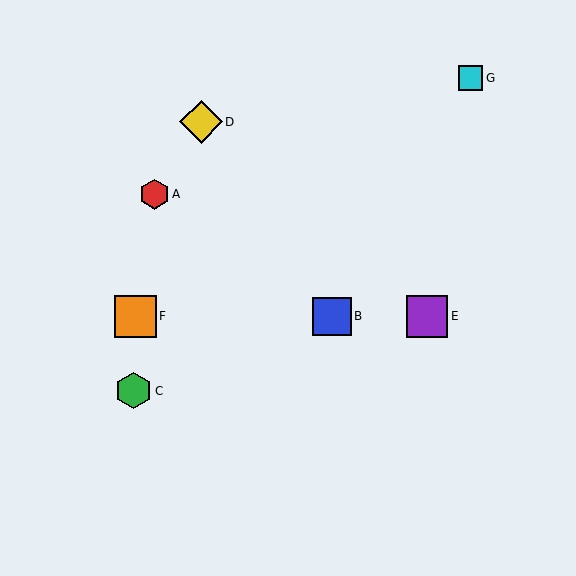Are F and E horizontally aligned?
Yes, both are at y≈316.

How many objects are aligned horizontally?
3 objects (B, E, F) are aligned horizontally.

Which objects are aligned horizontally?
Objects B, E, F are aligned horizontally.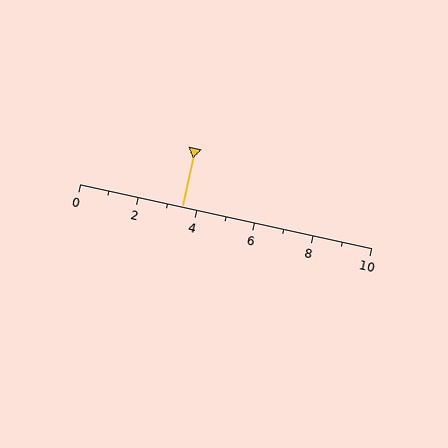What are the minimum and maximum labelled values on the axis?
The axis runs from 0 to 10.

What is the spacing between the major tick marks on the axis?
The major ticks are spaced 2 apart.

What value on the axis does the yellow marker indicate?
The marker indicates approximately 3.5.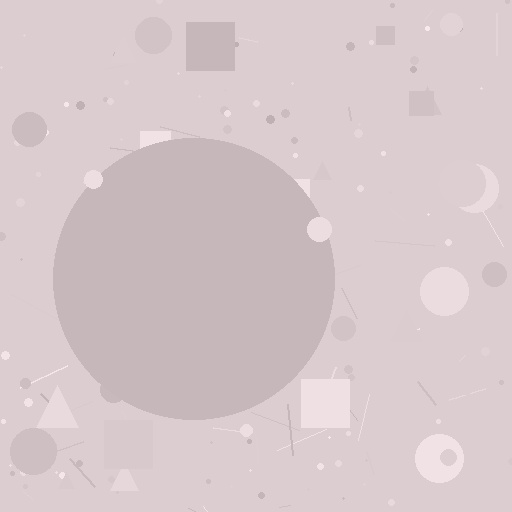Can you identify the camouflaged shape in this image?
The camouflaged shape is a circle.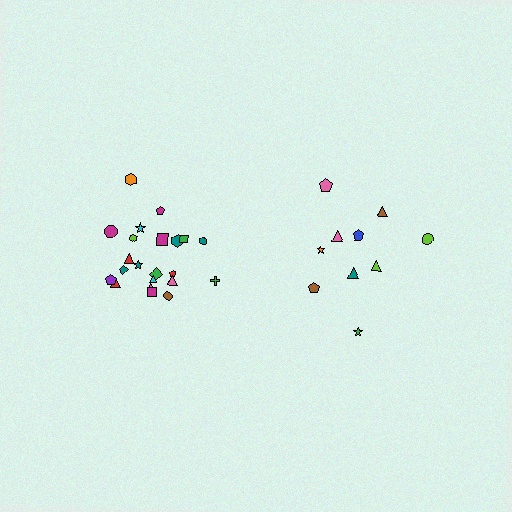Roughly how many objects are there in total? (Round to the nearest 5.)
Roughly 30 objects in total.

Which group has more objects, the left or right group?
The left group.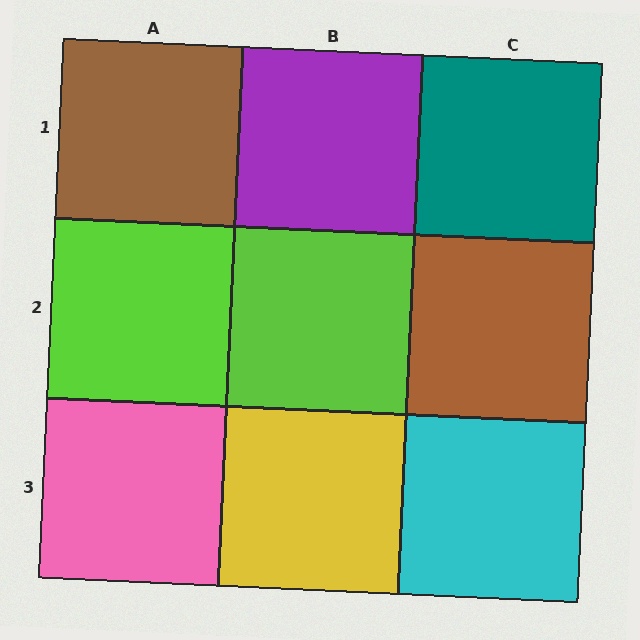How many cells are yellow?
1 cell is yellow.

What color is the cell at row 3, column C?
Cyan.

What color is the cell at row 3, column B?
Yellow.